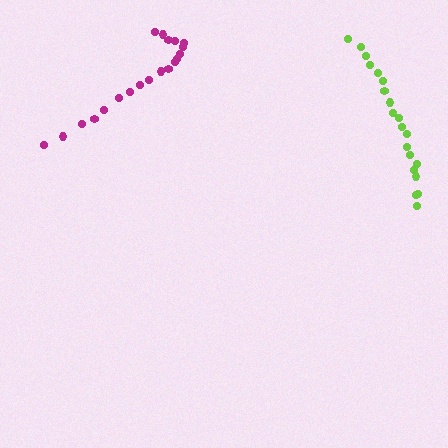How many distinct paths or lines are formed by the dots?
There are 2 distinct paths.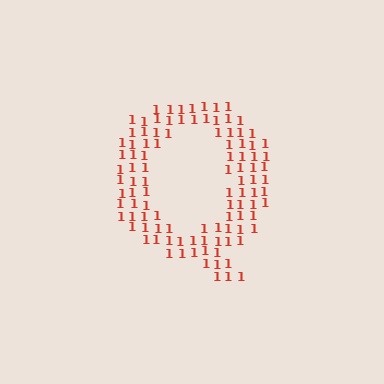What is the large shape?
The large shape is the letter Q.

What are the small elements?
The small elements are digit 1's.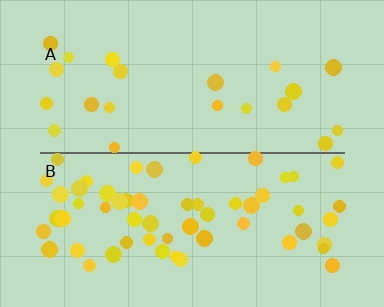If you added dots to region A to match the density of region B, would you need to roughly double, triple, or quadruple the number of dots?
Approximately triple.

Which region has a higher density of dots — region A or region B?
B (the bottom).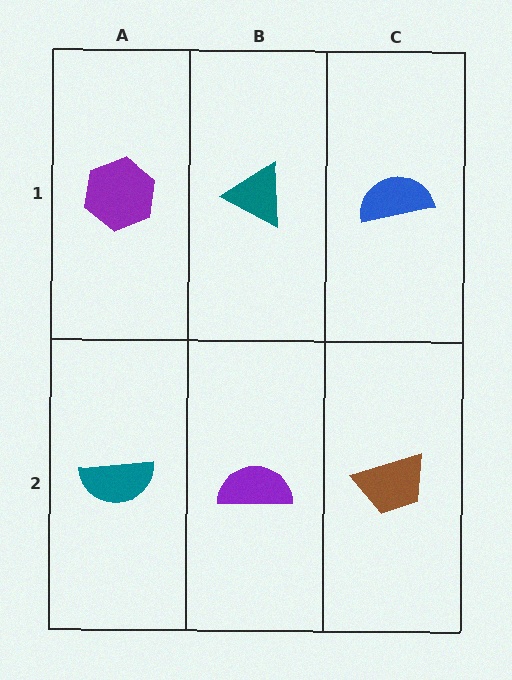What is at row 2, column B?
A purple semicircle.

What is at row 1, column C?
A blue semicircle.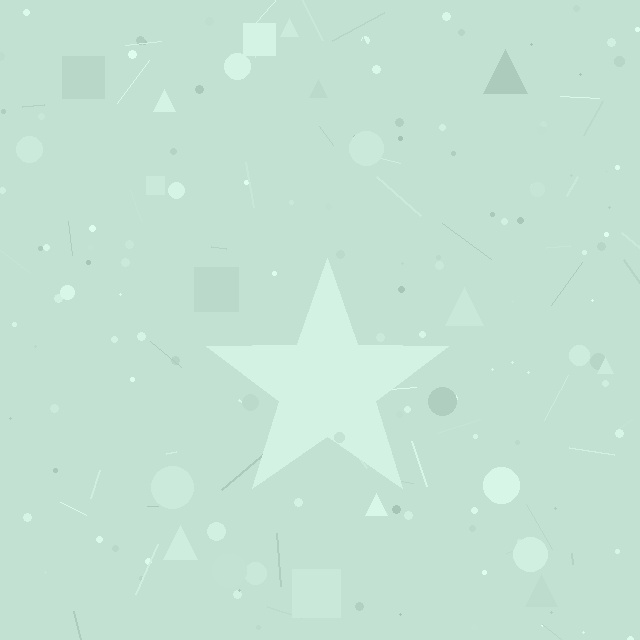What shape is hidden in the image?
A star is hidden in the image.